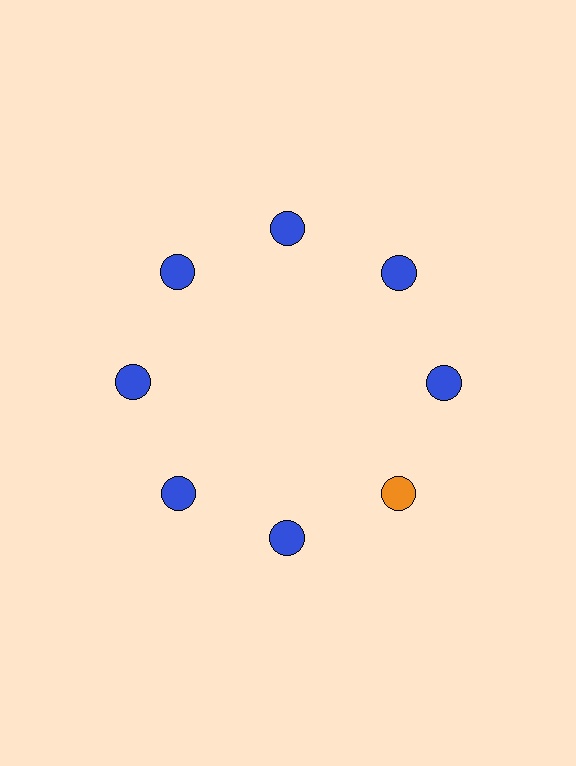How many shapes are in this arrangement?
There are 8 shapes arranged in a ring pattern.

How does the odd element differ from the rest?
It has a different color: orange instead of blue.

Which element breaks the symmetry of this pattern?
The orange circle at roughly the 4 o'clock position breaks the symmetry. All other shapes are blue circles.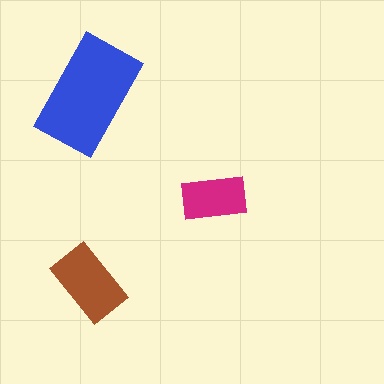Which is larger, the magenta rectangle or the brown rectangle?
The brown one.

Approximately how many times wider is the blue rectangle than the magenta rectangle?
About 2 times wider.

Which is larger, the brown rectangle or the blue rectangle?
The blue one.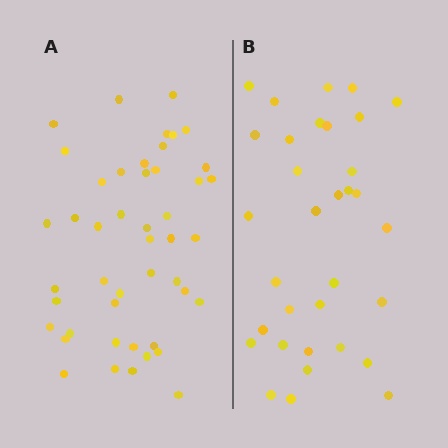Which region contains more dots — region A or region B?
Region A (the left region) has more dots.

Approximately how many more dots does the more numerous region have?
Region A has approximately 15 more dots than region B.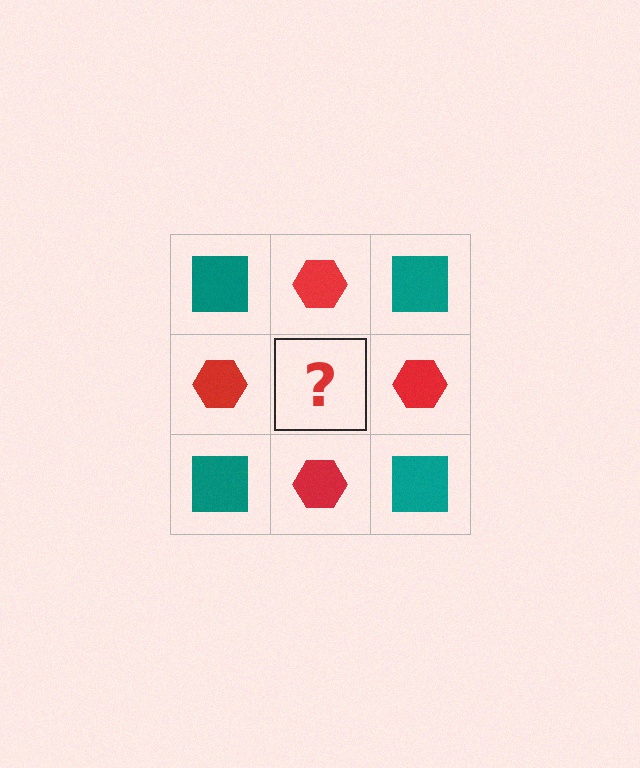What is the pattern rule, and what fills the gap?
The rule is that it alternates teal square and red hexagon in a checkerboard pattern. The gap should be filled with a teal square.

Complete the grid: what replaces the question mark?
The question mark should be replaced with a teal square.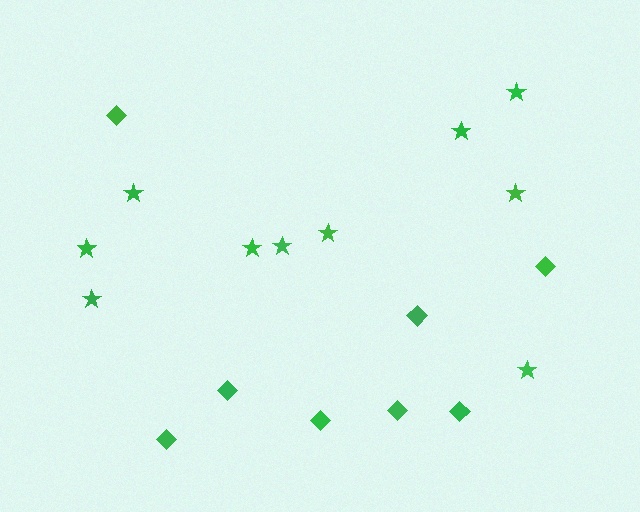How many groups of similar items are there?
There are 2 groups: one group of stars (10) and one group of diamonds (8).